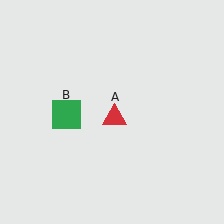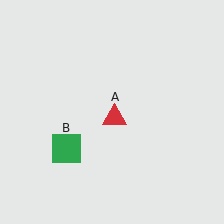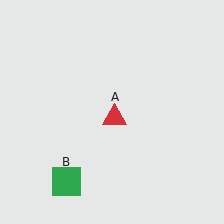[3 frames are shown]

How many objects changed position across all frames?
1 object changed position: green square (object B).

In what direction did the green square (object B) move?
The green square (object B) moved down.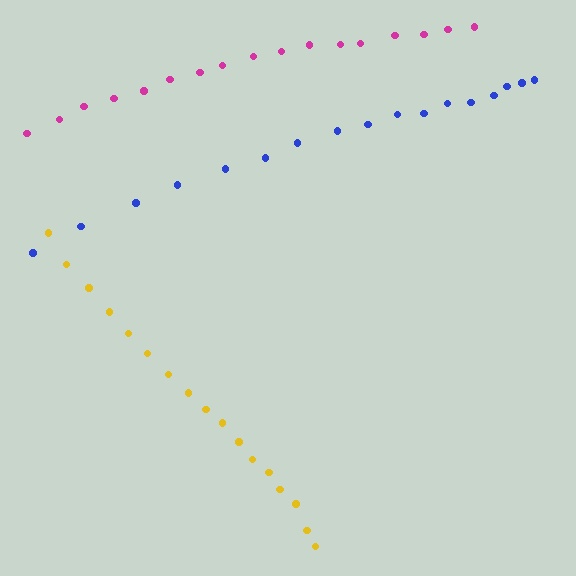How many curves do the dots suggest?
There are 3 distinct paths.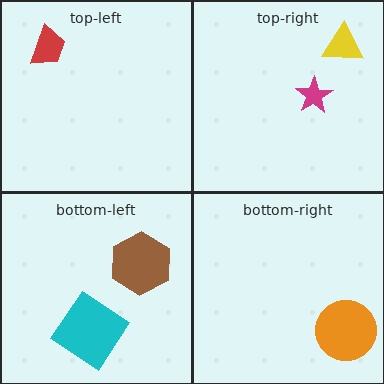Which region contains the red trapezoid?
The top-left region.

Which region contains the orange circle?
The bottom-right region.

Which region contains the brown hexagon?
The bottom-left region.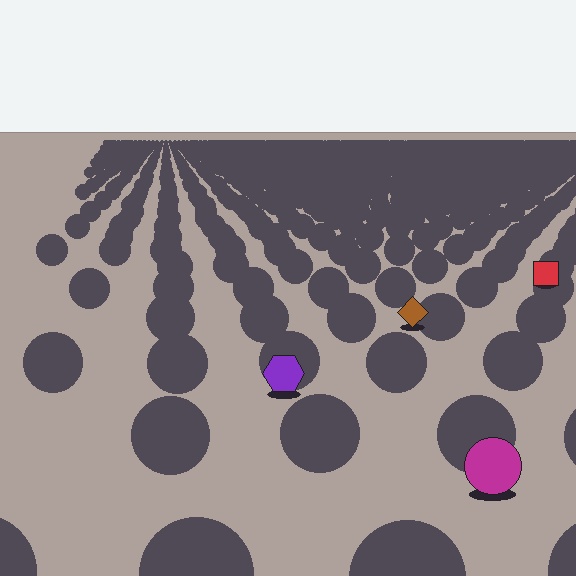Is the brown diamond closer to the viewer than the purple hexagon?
No. The purple hexagon is closer — you can tell from the texture gradient: the ground texture is coarser near it.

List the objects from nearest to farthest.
From nearest to farthest: the magenta circle, the purple hexagon, the brown diamond, the red square.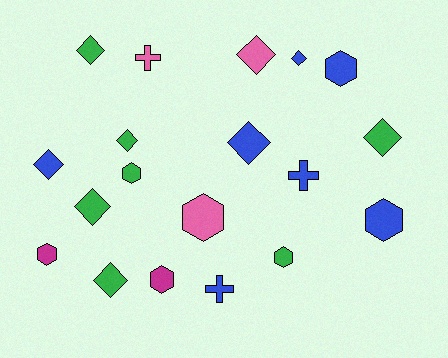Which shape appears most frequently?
Diamond, with 9 objects.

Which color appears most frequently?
Green, with 7 objects.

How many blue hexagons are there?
There are 2 blue hexagons.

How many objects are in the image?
There are 19 objects.